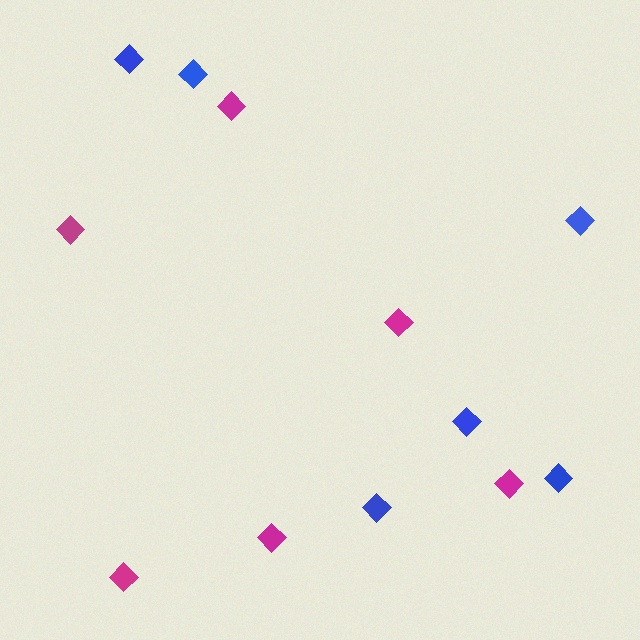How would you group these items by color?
There are 2 groups: one group of blue diamonds (6) and one group of magenta diamonds (6).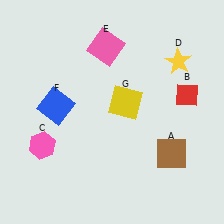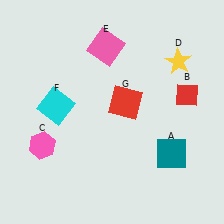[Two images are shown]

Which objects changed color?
A changed from brown to teal. F changed from blue to cyan. G changed from yellow to red.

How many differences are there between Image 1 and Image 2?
There are 3 differences between the two images.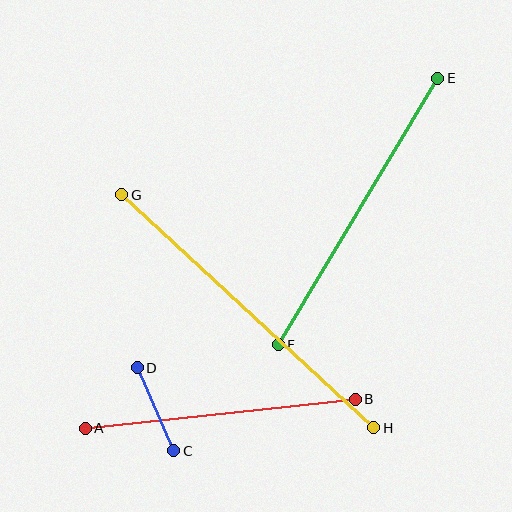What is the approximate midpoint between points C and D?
The midpoint is at approximately (155, 409) pixels.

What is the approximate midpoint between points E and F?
The midpoint is at approximately (358, 212) pixels.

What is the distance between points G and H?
The distance is approximately 343 pixels.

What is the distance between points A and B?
The distance is approximately 271 pixels.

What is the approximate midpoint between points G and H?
The midpoint is at approximately (248, 311) pixels.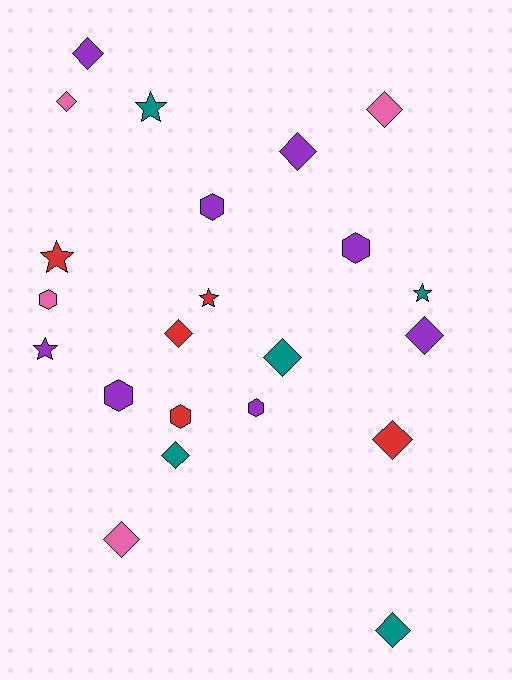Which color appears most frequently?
Purple, with 8 objects.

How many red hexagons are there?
There is 1 red hexagon.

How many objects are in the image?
There are 22 objects.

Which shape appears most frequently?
Diamond, with 11 objects.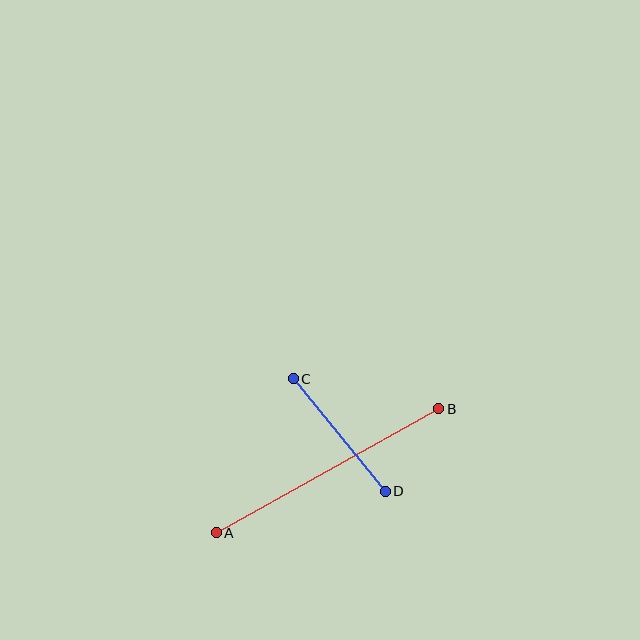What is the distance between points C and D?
The distance is approximately 145 pixels.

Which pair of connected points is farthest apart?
Points A and B are farthest apart.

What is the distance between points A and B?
The distance is approximately 255 pixels.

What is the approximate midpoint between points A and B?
The midpoint is at approximately (327, 471) pixels.